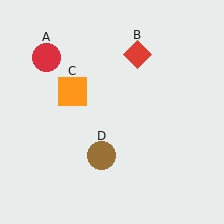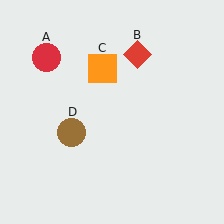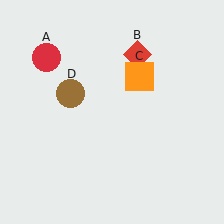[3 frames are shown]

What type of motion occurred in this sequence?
The orange square (object C), brown circle (object D) rotated clockwise around the center of the scene.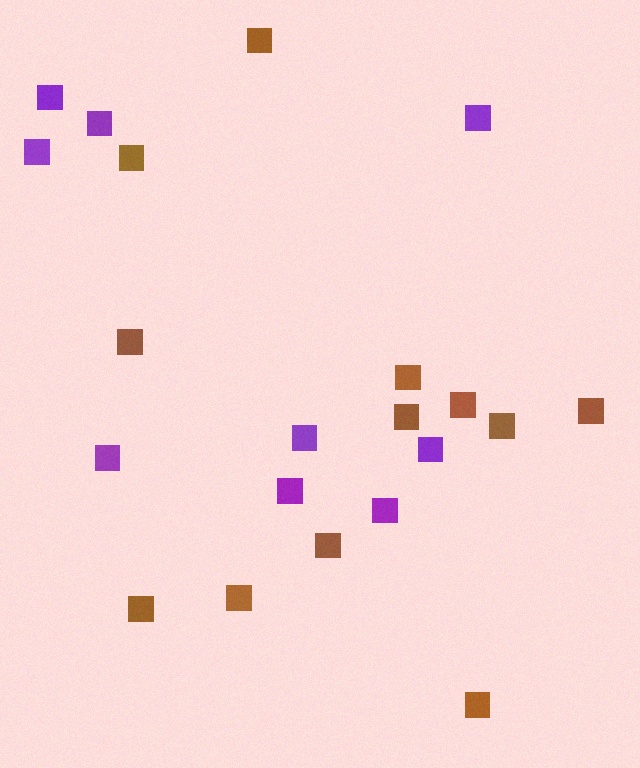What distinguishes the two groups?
There are 2 groups: one group of purple squares (9) and one group of brown squares (12).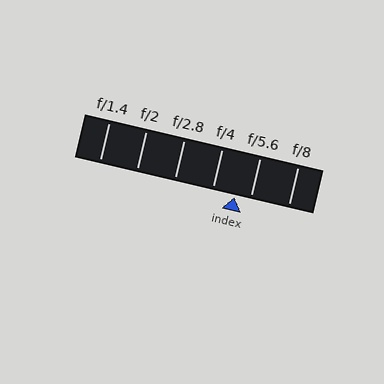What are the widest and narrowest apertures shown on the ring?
The widest aperture shown is f/1.4 and the narrowest is f/8.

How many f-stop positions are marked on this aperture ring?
There are 6 f-stop positions marked.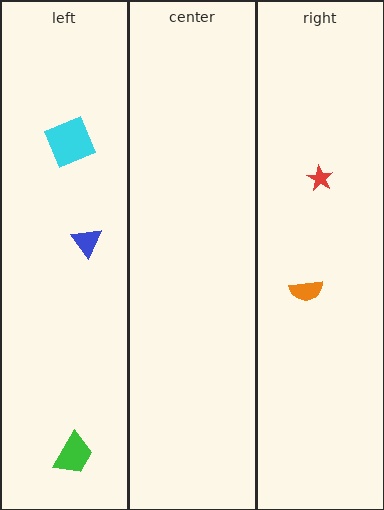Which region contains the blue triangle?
The left region.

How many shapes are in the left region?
3.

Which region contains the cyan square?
The left region.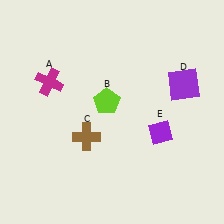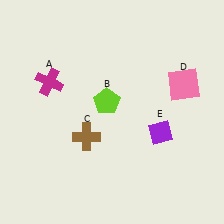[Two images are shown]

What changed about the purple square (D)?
In Image 1, D is purple. In Image 2, it changed to pink.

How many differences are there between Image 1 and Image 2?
There is 1 difference between the two images.